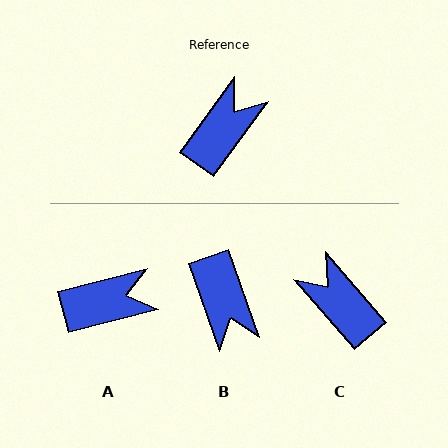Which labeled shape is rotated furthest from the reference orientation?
B, about 124 degrees away.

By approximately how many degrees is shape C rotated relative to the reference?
Approximately 77 degrees counter-clockwise.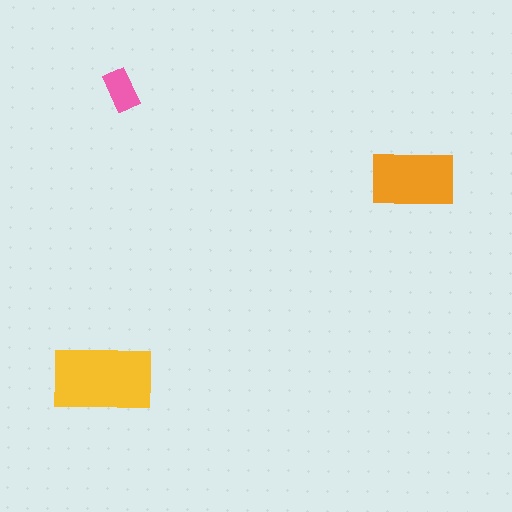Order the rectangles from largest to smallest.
the yellow one, the orange one, the pink one.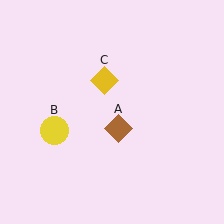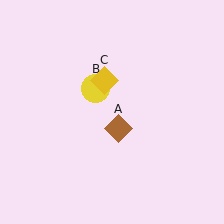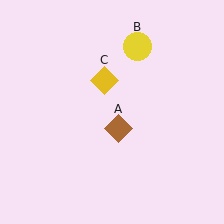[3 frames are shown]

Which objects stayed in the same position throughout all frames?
Brown diamond (object A) and yellow diamond (object C) remained stationary.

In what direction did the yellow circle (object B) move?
The yellow circle (object B) moved up and to the right.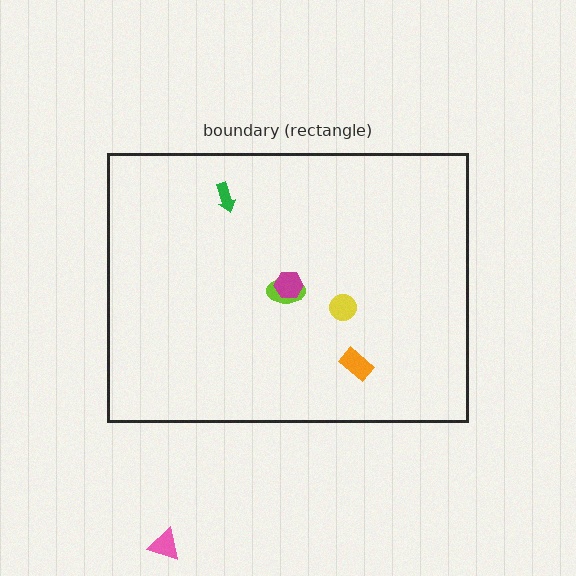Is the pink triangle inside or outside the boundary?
Outside.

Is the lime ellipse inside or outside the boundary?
Inside.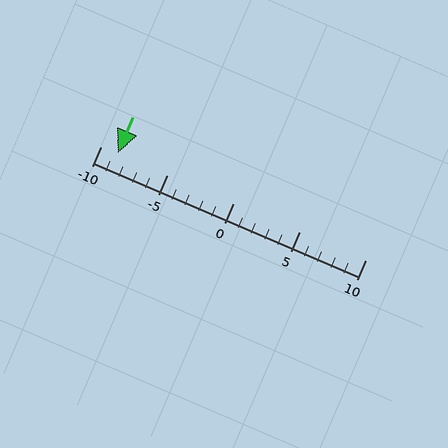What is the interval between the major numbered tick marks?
The major tick marks are spaced 5 units apart.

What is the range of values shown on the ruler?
The ruler shows values from -10 to 10.